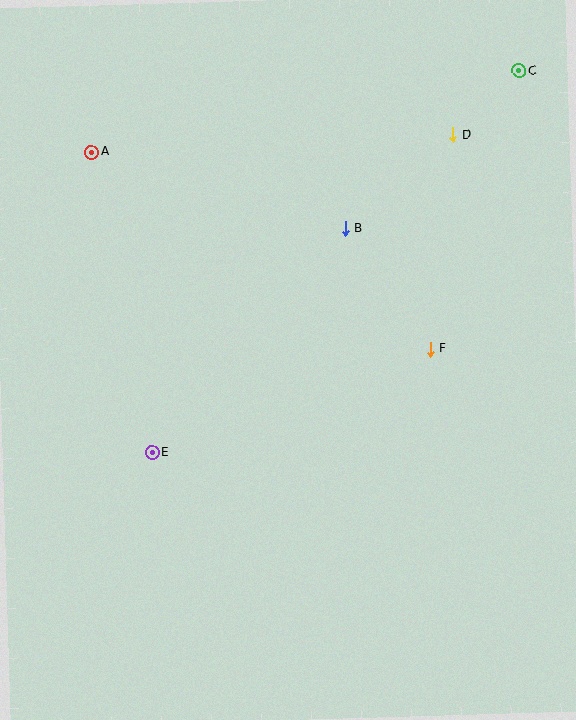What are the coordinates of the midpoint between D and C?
The midpoint between D and C is at (486, 103).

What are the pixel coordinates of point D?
Point D is at (453, 135).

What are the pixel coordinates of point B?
Point B is at (345, 229).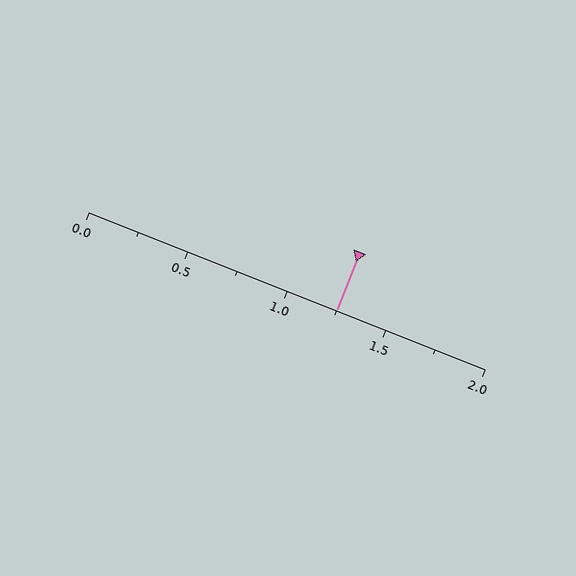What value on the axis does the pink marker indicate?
The marker indicates approximately 1.25.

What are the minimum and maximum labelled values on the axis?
The axis runs from 0.0 to 2.0.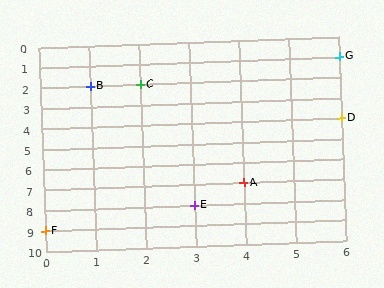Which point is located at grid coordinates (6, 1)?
Point G is at (6, 1).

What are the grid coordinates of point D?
Point D is at grid coordinates (6, 4).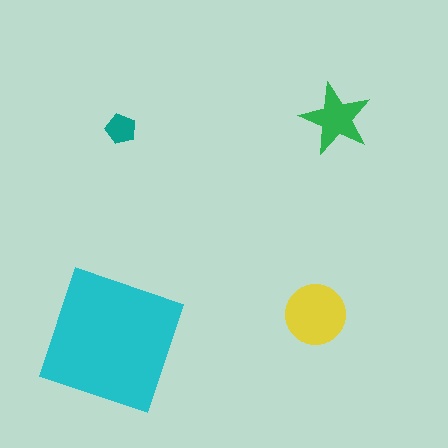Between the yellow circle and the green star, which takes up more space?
The yellow circle.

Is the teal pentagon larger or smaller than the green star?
Smaller.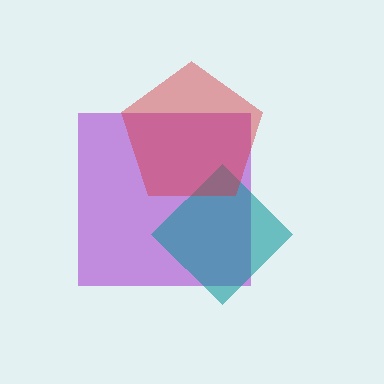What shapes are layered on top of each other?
The layered shapes are: a purple square, a teal diamond, a red pentagon.